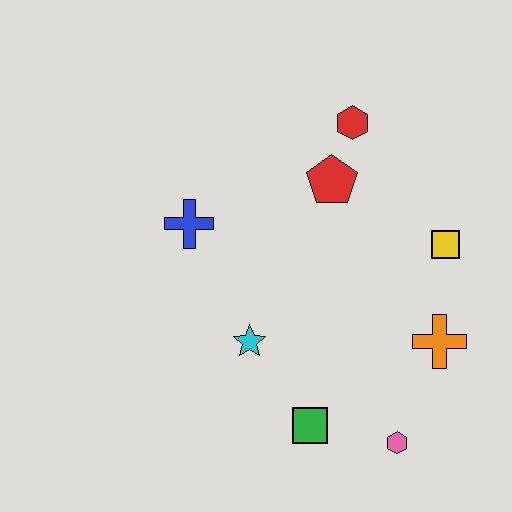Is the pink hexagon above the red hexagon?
No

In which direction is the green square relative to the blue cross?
The green square is below the blue cross.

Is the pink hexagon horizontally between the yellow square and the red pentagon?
Yes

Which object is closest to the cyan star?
The green square is closest to the cyan star.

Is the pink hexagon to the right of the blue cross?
Yes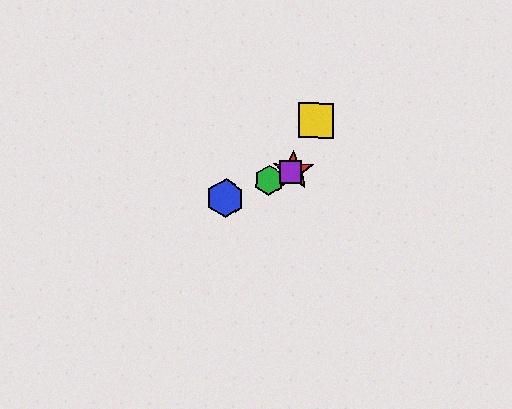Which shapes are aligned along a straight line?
The red star, the blue hexagon, the green hexagon, the purple square are aligned along a straight line.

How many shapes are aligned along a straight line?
4 shapes (the red star, the blue hexagon, the green hexagon, the purple square) are aligned along a straight line.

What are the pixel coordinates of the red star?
The red star is at (293, 171).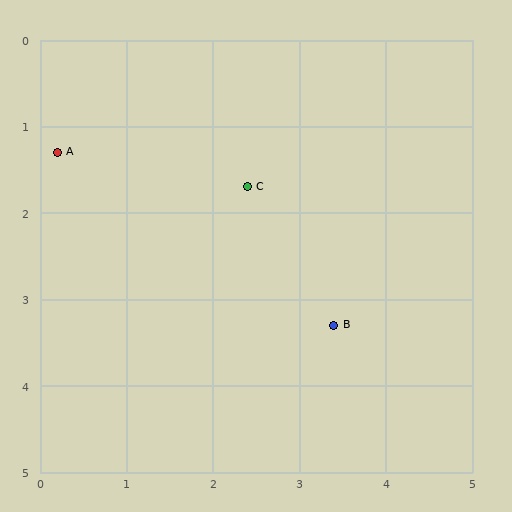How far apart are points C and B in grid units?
Points C and B are about 1.9 grid units apart.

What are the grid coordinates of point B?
Point B is at approximately (3.4, 3.3).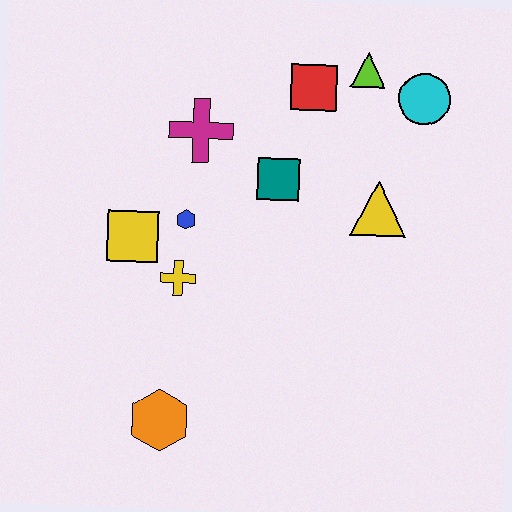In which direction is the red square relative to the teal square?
The red square is above the teal square.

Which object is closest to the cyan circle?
The lime triangle is closest to the cyan circle.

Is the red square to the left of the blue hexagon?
No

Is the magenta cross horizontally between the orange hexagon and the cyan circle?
Yes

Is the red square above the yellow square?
Yes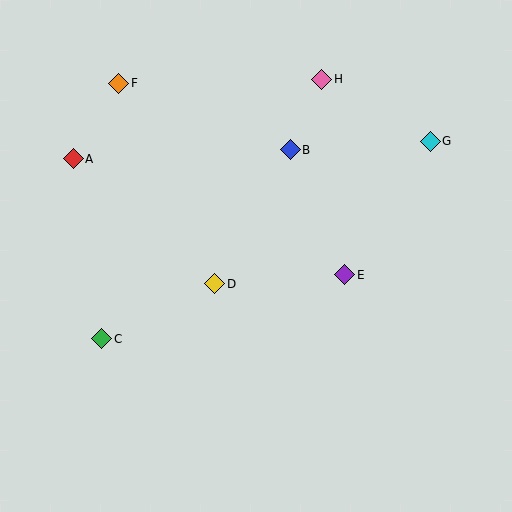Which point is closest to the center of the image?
Point D at (215, 284) is closest to the center.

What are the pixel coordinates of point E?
Point E is at (345, 275).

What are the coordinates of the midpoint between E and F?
The midpoint between E and F is at (232, 179).